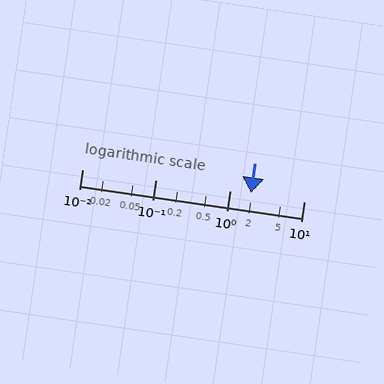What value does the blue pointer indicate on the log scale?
The pointer indicates approximately 1.9.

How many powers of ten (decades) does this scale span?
The scale spans 3 decades, from 0.01 to 10.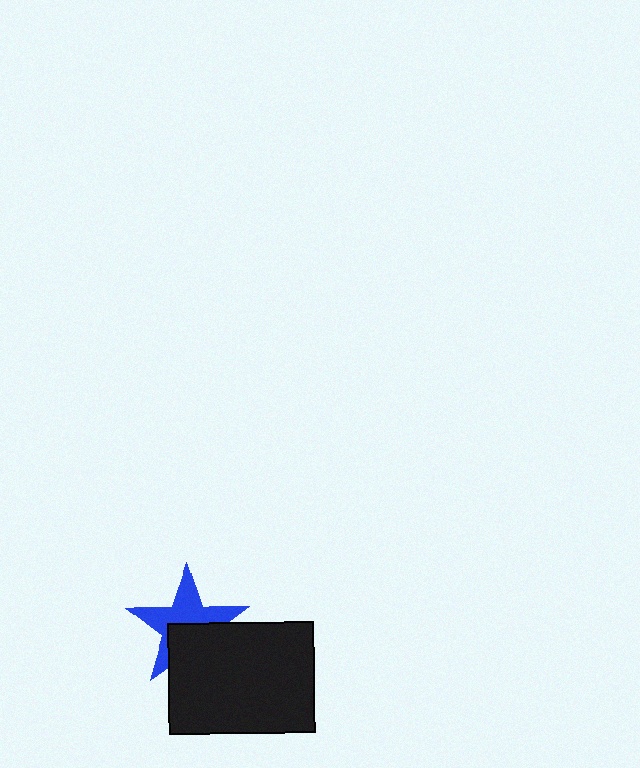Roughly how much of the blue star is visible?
About half of it is visible (roughly 58%).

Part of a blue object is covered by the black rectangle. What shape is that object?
It is a star.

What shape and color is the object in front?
The object in front is a black rectangle.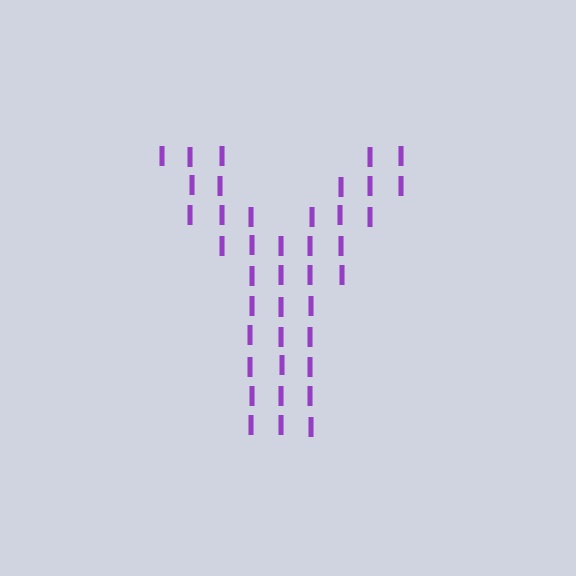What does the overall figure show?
The overall figure shows the letter Y.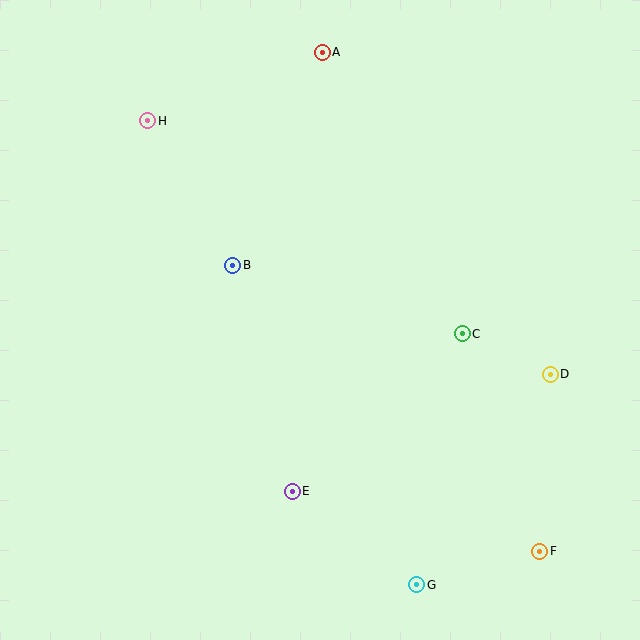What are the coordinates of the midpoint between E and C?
The midpoint between E and C is at (377, 413).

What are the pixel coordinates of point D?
Point D is at (550, 374).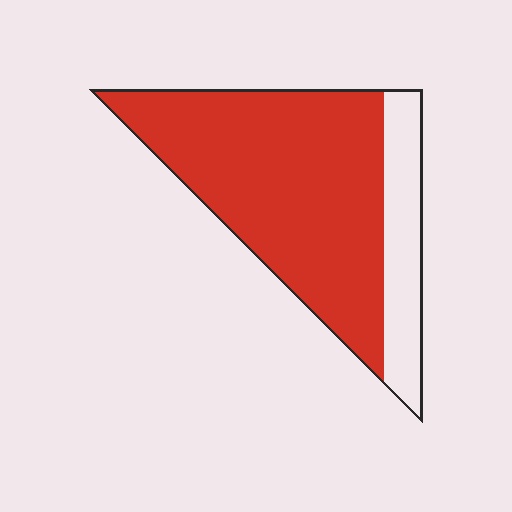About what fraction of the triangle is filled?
About four fifths (4/5).